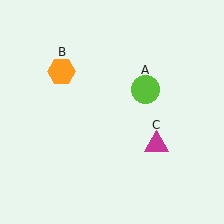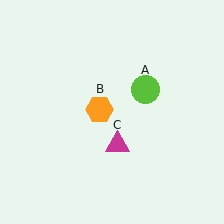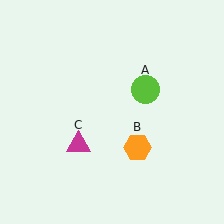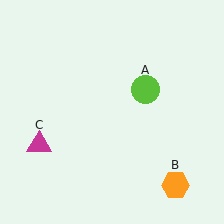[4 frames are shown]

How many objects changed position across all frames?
2 objects changed position: orange hexagon (object B), magenta triangle (object C).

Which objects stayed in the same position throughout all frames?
Lime circle (object A) remained stationary.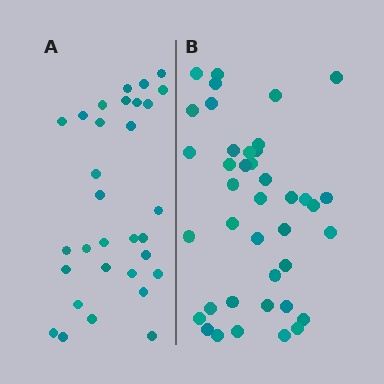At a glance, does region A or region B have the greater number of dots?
Region B (the right region) has more dots.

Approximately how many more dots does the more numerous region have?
Region B has roughly 8 or so more dots than region A.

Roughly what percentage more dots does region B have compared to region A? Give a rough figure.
About 30% more.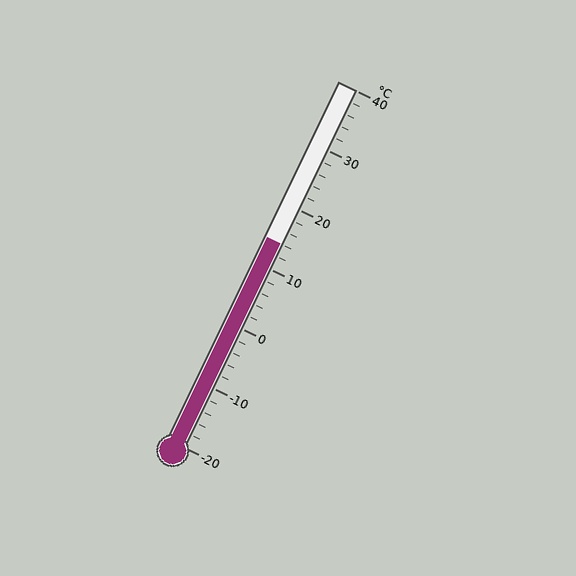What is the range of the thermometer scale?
The thermometer scale ranges from -20°C to 40°C.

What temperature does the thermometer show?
The thermometer shows approximately 14°C.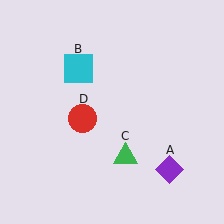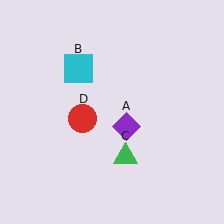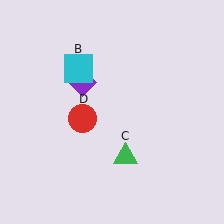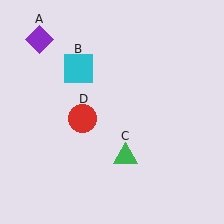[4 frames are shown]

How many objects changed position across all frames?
1 object changed position: purple diamond (object A).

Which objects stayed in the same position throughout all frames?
Cyan square (object B) and green triangle (object C) and red circle (object D) remained stationary.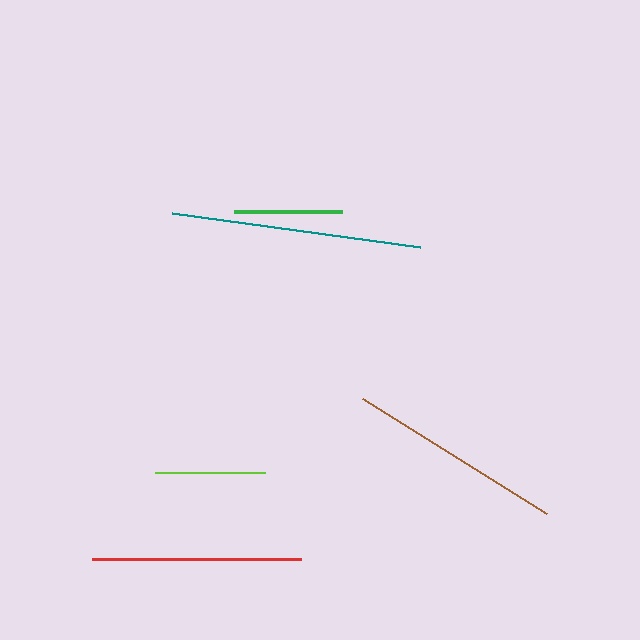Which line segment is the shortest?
The green line is the shortest at approximately 108 pixels.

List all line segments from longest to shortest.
From longest to shortest: teal, brown, red, lime, green.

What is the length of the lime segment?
The lime segment is approximately 110 pixels long.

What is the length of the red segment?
The red segment is approximately 209 pixels long.